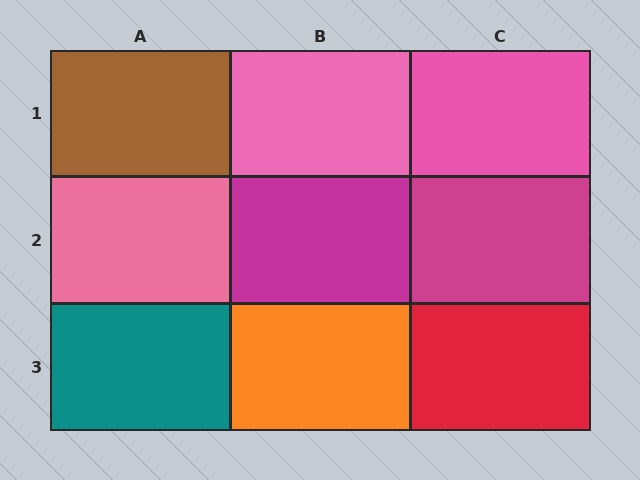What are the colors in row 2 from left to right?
Pink, magenta, magenta.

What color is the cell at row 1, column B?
Pink.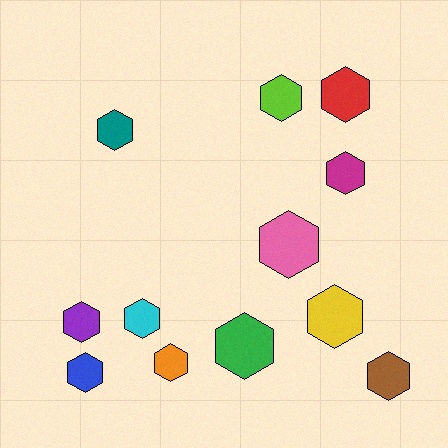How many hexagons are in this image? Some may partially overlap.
There are 12 hexagons.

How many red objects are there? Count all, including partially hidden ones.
There is 1 red object.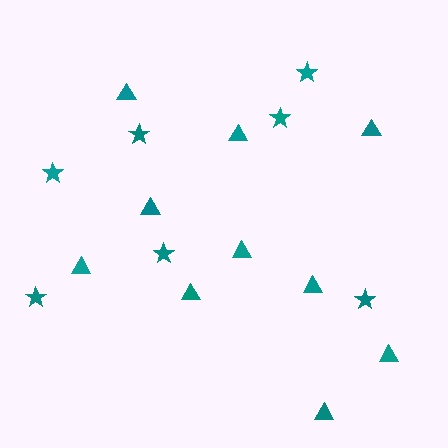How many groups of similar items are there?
There are 2 groups: one group of stars (7) and one group of triangles (10).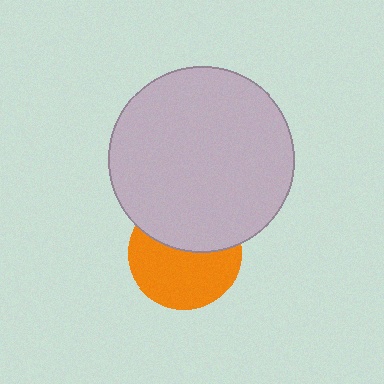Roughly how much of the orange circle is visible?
About half of it is visible (roughly 59%).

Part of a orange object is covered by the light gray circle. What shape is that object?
It is a circle.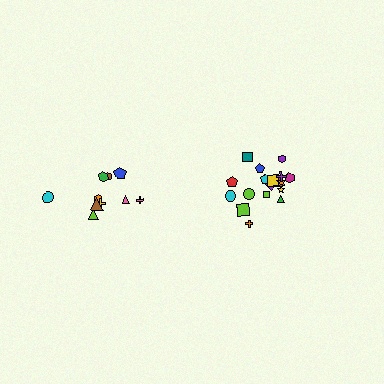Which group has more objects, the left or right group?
The right group.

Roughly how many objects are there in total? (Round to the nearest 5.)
Roughly 30 objects in total.